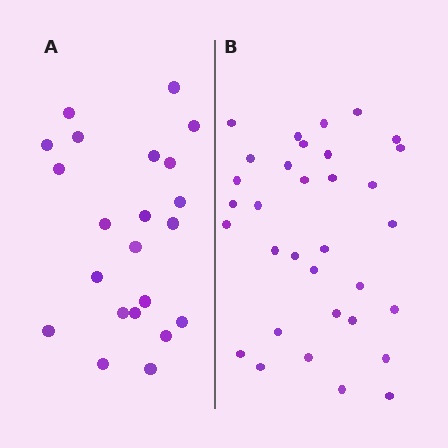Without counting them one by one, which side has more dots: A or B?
Region B (the right region) has more dots.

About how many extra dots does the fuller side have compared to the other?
Region B has roughly 12 or so more dots than region A.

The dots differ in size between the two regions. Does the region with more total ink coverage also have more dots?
No. Region A has more total ink coverage because its dots are larger, but region B actually contains more individual dots. Total area can be misleading — the number of items is what matters here.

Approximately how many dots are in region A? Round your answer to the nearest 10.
About 20 dots. (The exact count is 22, which rounds to 20.)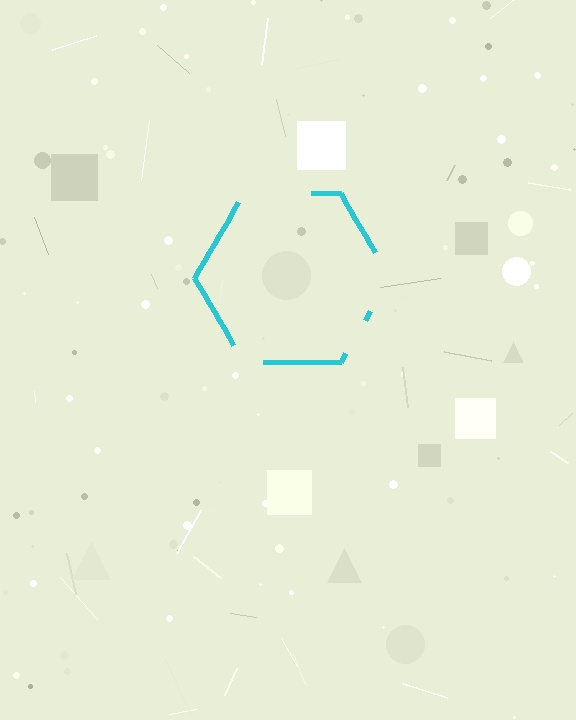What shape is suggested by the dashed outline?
The dashed outline suggests a hexagon.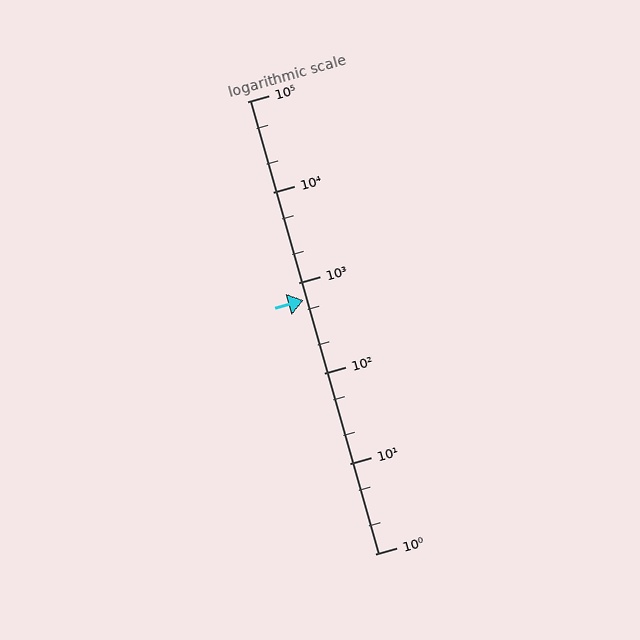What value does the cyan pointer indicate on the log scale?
The pointer indicates approximately 640.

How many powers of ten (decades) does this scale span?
The scale spans 5 decades, from 1 to 100000.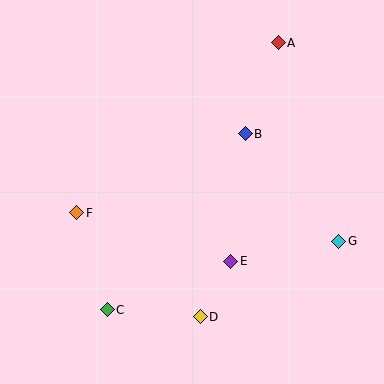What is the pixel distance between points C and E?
The distance between C and E is 133 pixels.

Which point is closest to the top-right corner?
Point A is closest to the top-right corner.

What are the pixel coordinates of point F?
Point F is at (77, 213).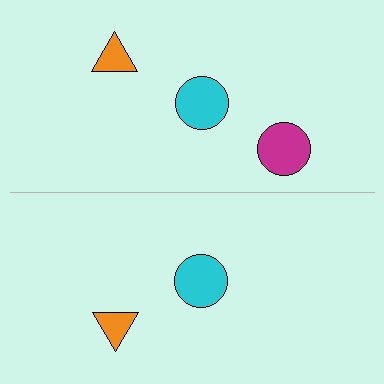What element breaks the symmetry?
A magenta circle is missing from the bottom side.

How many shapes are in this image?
There are 5 shapes in this image.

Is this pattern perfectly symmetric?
No, the pattern is not perfectly symmetric. A magenta circle is missing from the bottom side.